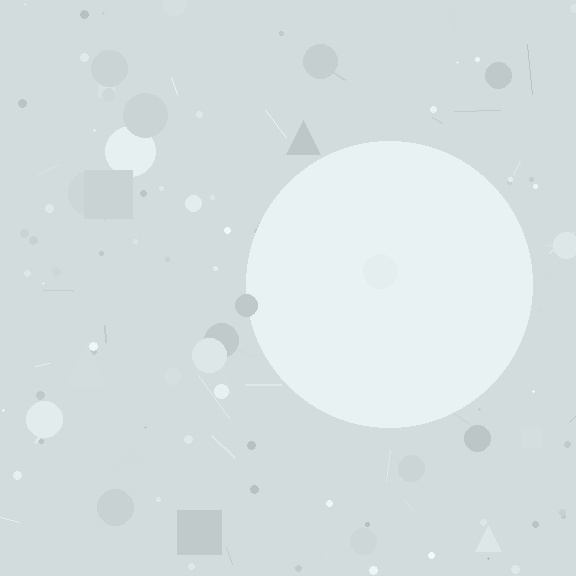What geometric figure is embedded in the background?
A circle is embedded in the background.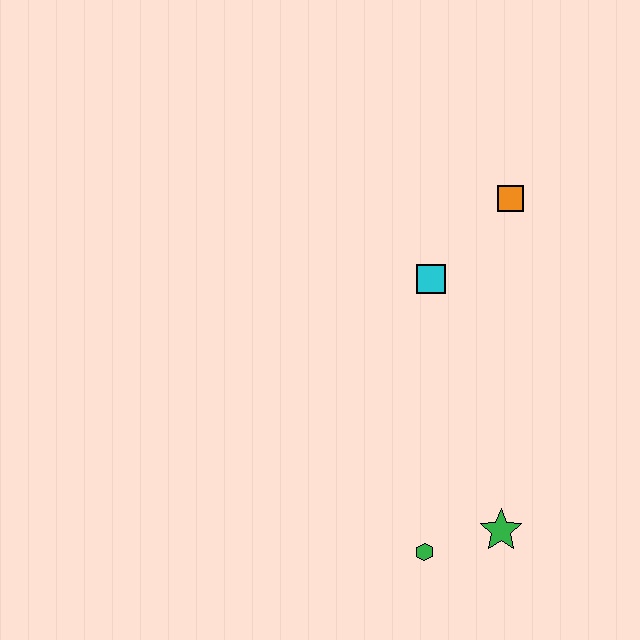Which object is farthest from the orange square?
The green hexagon is farthest from the orange square.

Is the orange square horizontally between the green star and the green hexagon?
No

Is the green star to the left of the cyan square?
No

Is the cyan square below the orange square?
Yes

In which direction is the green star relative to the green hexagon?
The green star is to the right of the green hexagon.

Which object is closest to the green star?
The green hexagon is closest to the green star.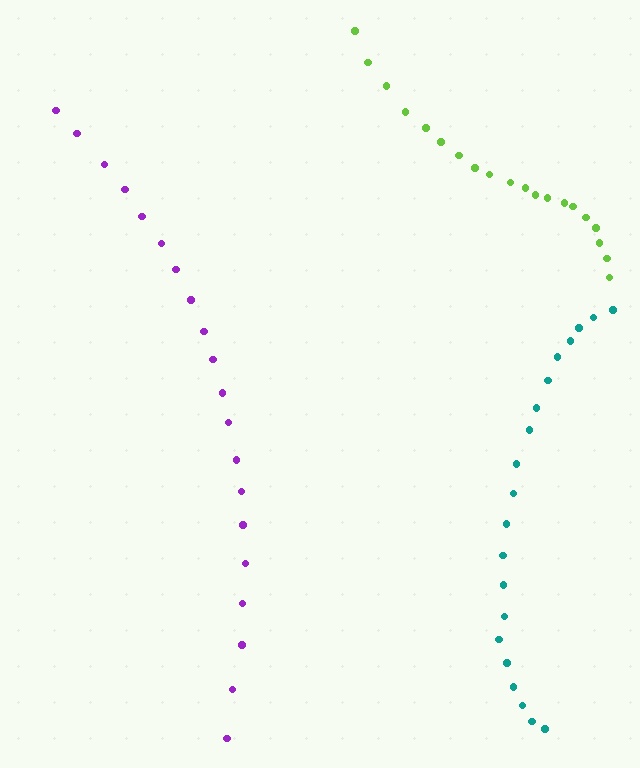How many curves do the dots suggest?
There are 3 distinct paths.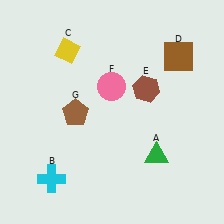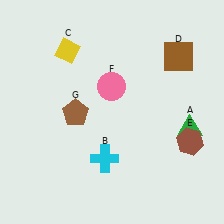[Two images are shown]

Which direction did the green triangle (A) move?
The green triangle (A) moved right.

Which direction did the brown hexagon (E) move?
The brown hexagon (E) moved down.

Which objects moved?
The objects that moved are: the green triangle (A), the cyan cross (B), the brown hexagon (E).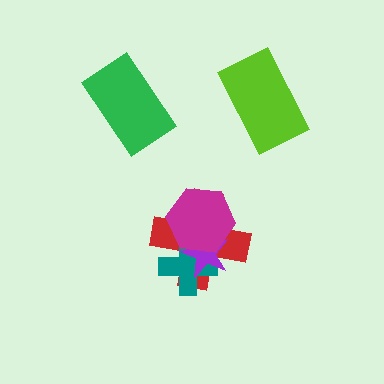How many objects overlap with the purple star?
3 objects overlap with the purple star.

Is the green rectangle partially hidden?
No, no other shape covers it.